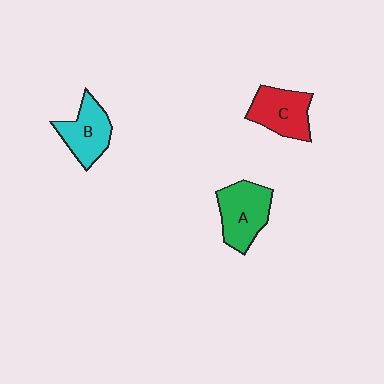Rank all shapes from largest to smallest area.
From largest to smallest: A (green), C (red), B (cyan).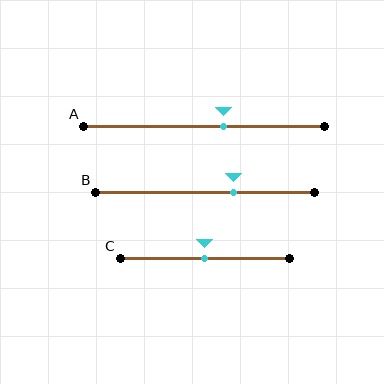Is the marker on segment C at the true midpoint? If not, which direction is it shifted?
Yes, the marker on segment C is at the true midpoint.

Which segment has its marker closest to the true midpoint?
Segment C has its marker closest to the true midpoint.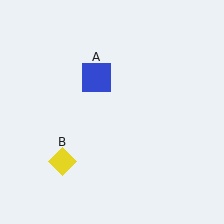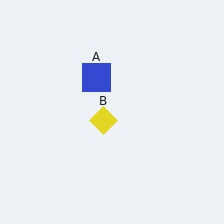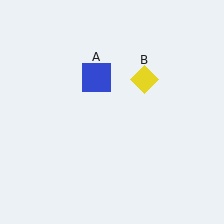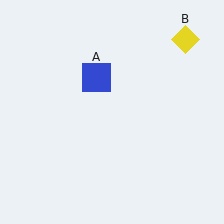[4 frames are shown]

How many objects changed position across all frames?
1 object changed position: yellow diamond (object B).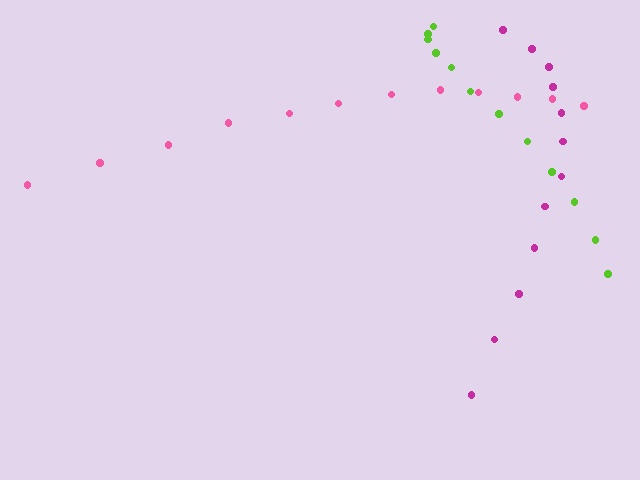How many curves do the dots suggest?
There are 3 distinct paths.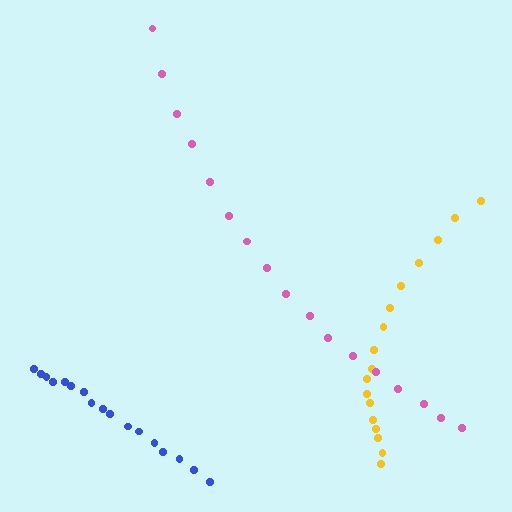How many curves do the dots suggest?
There are 3 distinct paths.